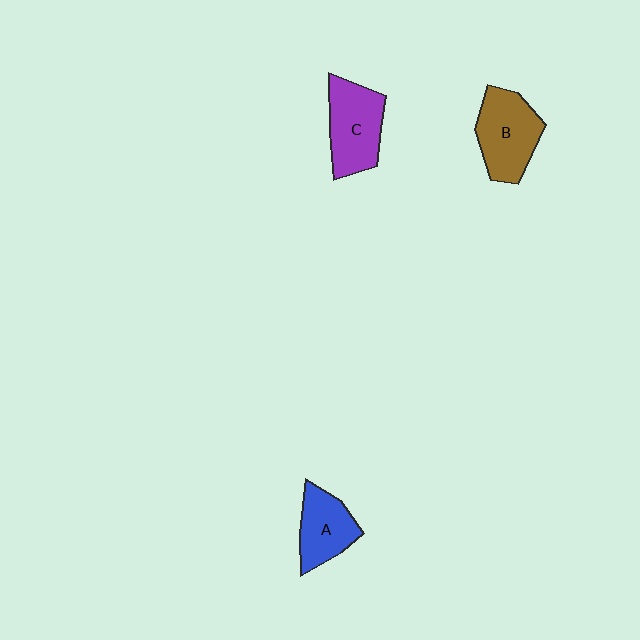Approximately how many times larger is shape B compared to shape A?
Approximately 1.3 times.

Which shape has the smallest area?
Shape A (blue).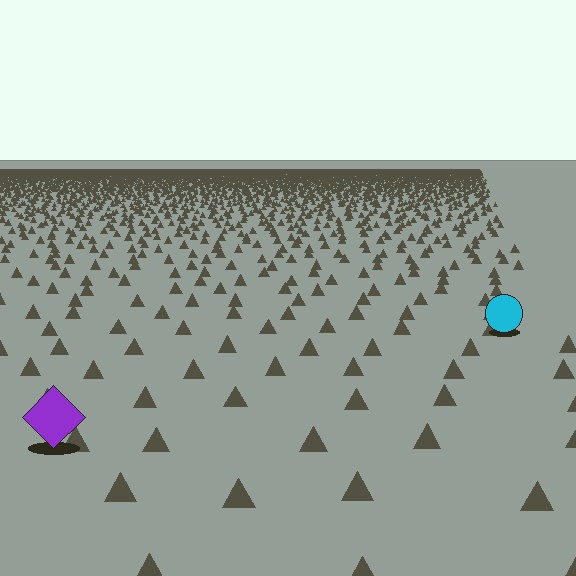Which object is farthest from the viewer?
The cyan circle is farthest from the viewer. It appears smaller and the ground texture around it is denser.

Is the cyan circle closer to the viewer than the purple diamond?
No. The purple diamond is closer — you can tell from the texture gradient: the ground texture is coarser near it.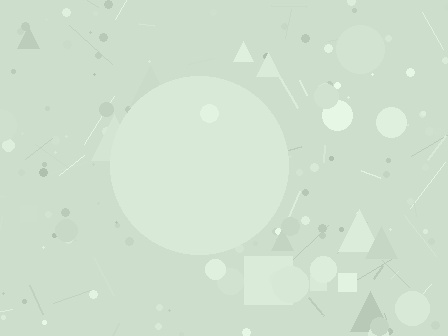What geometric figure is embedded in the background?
A circle is embedded in the background.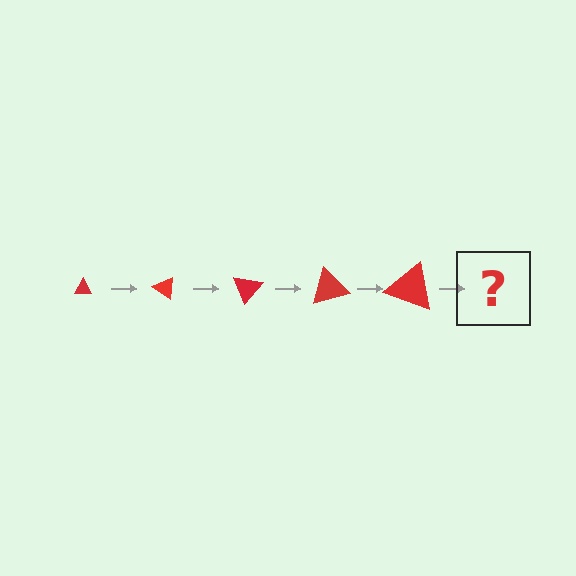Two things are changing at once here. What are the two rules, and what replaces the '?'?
The two rules are that the triangle grows larger each step and it rotates 35 degrees each step. The '?' should be a triangle, larger than the previous one and rotated 175 degrees from the start.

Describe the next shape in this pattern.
It should be a triangle, larger than the previous one and rotated 175 degrees from the start.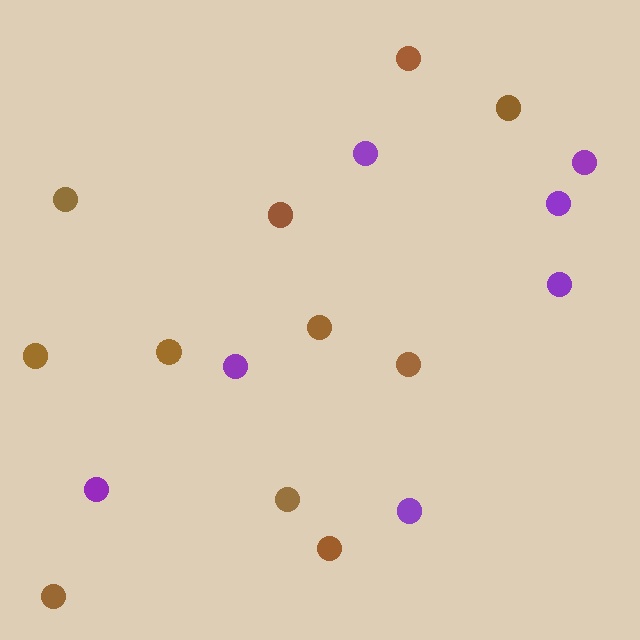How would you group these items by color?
There are 2 groups: one group of brown circles (11) and one group of purple circles (7).